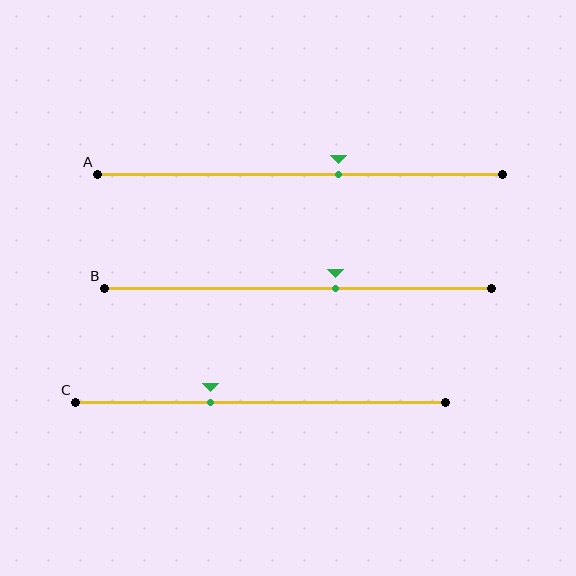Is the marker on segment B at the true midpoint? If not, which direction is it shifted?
No, the marker on segment B is shifted to the right by about 10% of the segment length.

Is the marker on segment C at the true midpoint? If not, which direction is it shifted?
No, the marker on segment C is shifted to the left by about 14% of the segment length.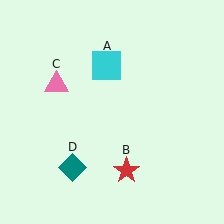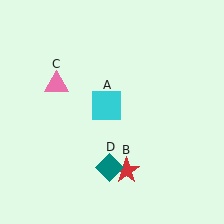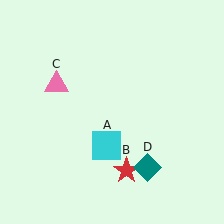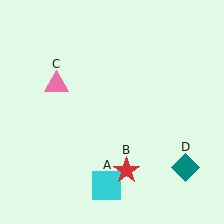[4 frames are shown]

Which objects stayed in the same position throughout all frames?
Red star (object B) and pink triangle (object C) remained stationary.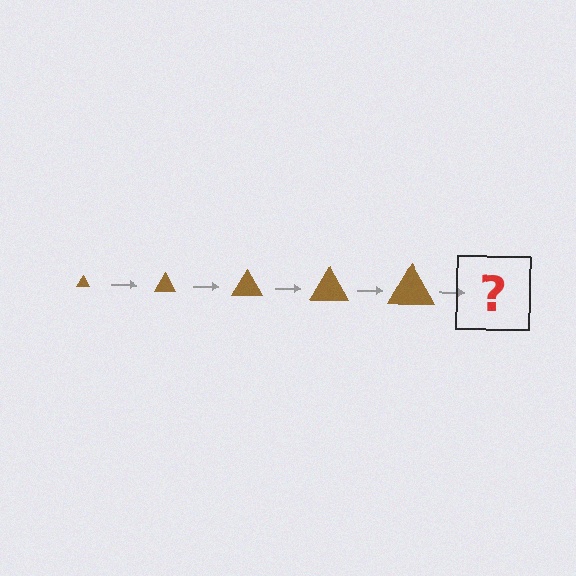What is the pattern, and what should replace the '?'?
The pattern is that the triangle gets progressively larger each step. The '?' should be a brown triangle, larger than the previous one.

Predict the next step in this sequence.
The next step is a brown triangle, larger than the previous one.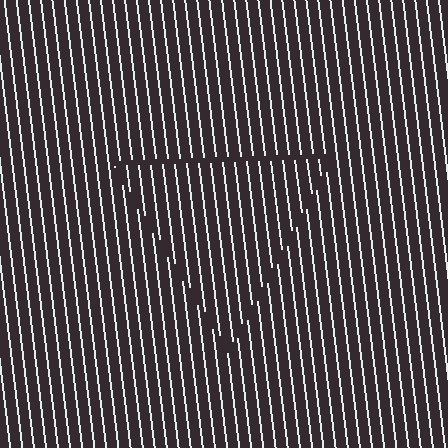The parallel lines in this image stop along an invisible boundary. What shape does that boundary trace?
An illusory triangle. The interior of the shape contains the same grating, shifted by half a period — the contour is defined by the phase discontinuity where line-ends from the inner and outer gratings abut.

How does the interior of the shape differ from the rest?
The interior of the shape contains the same grating, shifted by half a period — the contour is defined by the phase discontinuity where line-ends from the inner and outer gratings abut.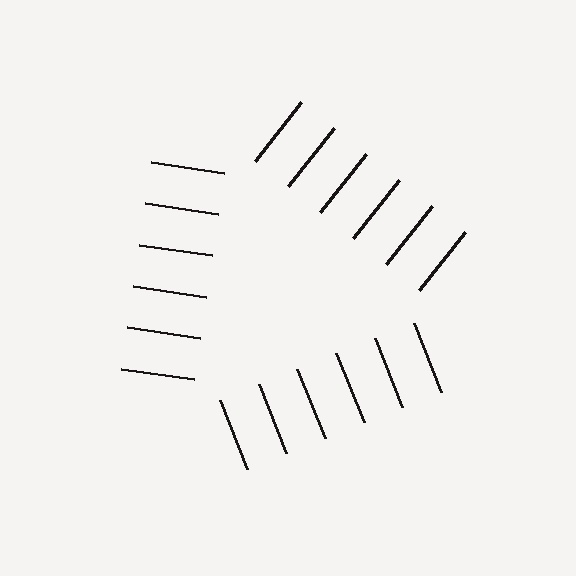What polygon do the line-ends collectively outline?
An illusory triangle — the line segments terminate on its edges but no continuous stroke is drawn.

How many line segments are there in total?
18 — 6 along each of the 3 edges.